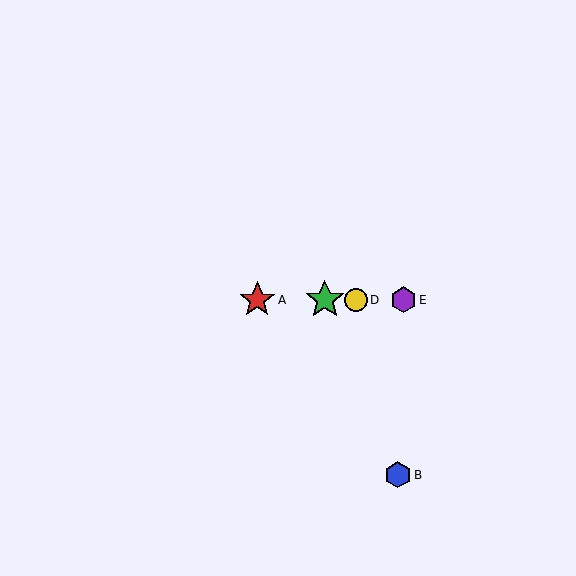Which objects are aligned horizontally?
Objects A, C, D, E are aligned horizontally.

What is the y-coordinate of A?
Object A is at y≈300.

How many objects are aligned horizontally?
4 objects (A, C, D, E) are aligned horizontally.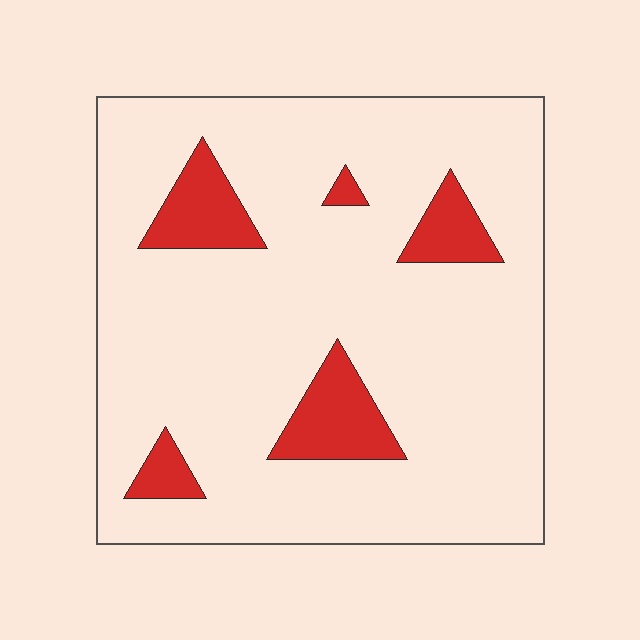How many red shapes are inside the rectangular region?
5.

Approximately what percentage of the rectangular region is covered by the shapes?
Approximately 15%.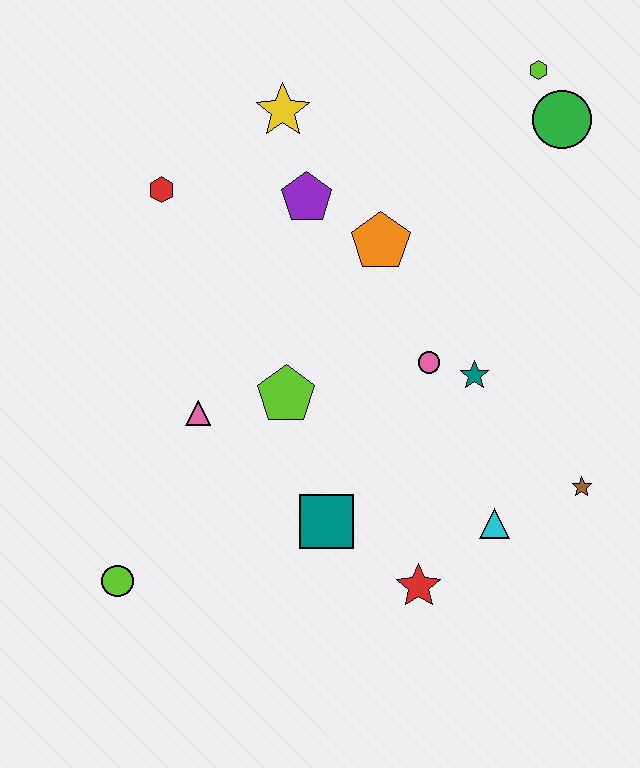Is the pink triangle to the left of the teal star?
Yes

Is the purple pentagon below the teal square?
No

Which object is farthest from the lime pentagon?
The lime hexagon is farthest from the lime pentagon.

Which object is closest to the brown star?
The cyan triangle is closest to the brown star.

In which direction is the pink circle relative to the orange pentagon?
The pink circle is below the orange pentagon.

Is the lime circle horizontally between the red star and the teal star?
No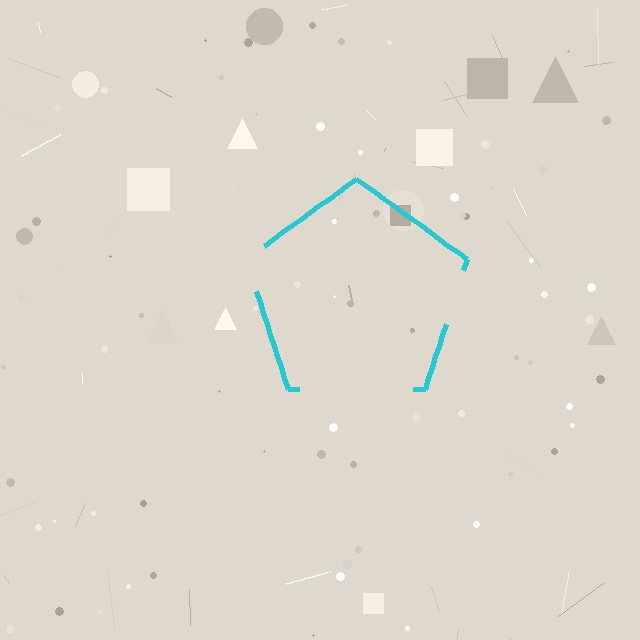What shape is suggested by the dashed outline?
The dashed outline suggests a pentagon.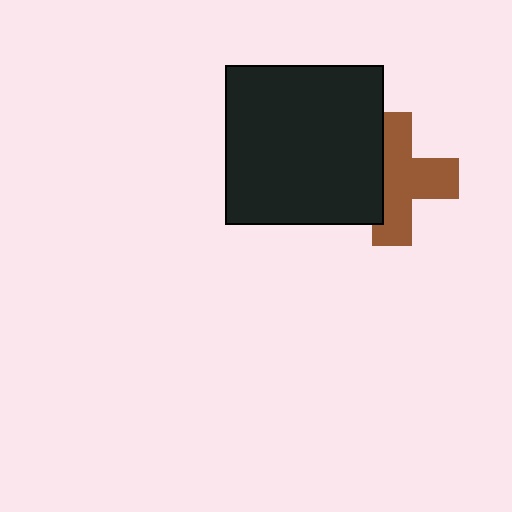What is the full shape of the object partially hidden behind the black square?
The partially hidden object is a brown cross.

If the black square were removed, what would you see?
You would see the complete brown cross.